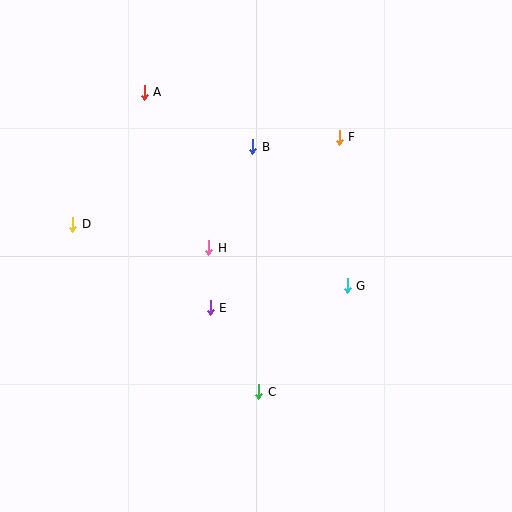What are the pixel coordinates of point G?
Point G is at (347, 286).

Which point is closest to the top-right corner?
Point F is closest to the top-right corner.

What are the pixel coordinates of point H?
Point H is at (209, 248).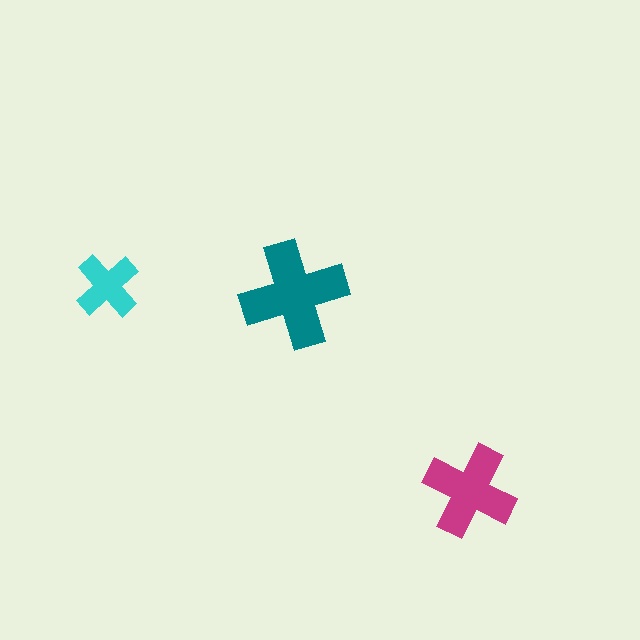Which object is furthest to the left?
The cyan cross is leftmost.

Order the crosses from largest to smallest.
the teal one, the magenta one, the cyan one.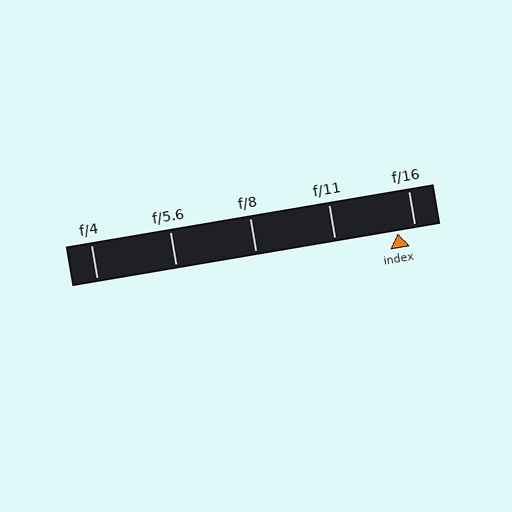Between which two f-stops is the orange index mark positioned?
The index mark is between f/11 and f/16.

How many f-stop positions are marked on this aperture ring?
There are 5 f-stop positions marked.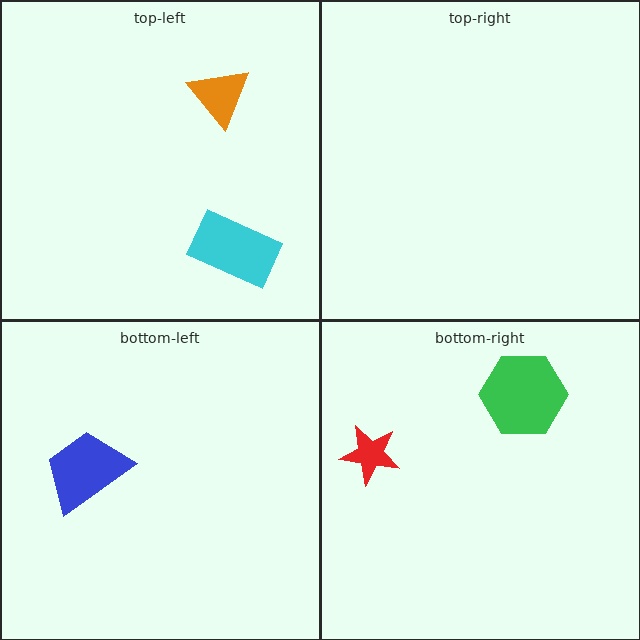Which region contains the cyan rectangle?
The top-left region.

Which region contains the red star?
The bottom-right region.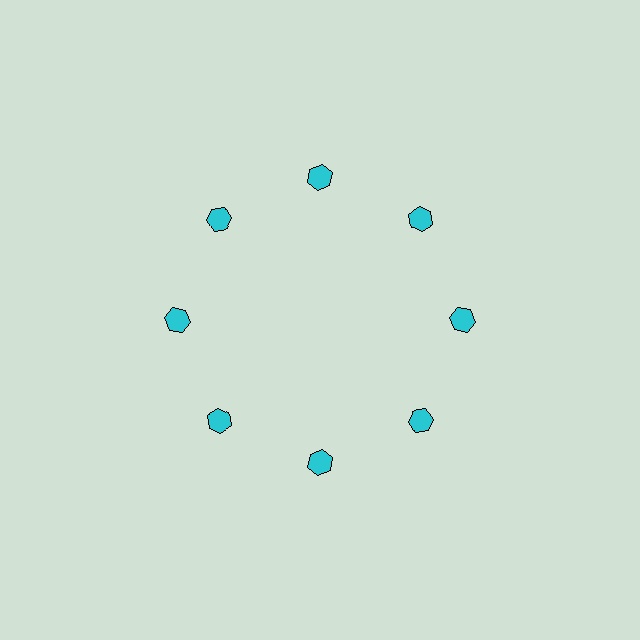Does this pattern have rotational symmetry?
Yes, this pattern has 8-fold rotational symmetry. It looks the same after rotating 45 degrees around the center.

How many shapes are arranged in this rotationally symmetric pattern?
There are 8 shapes, arranged in 8 groups of 1.